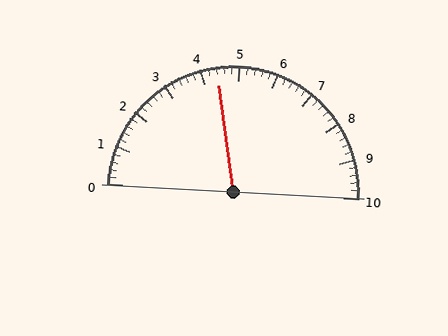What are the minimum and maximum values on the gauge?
The gauge ranges from 0 to 10.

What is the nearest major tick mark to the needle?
The nearest major tick mark is 4.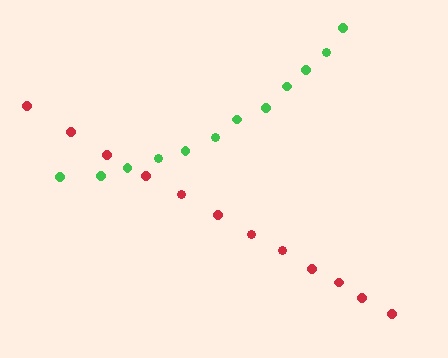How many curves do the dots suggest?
There are 2 distinct paths.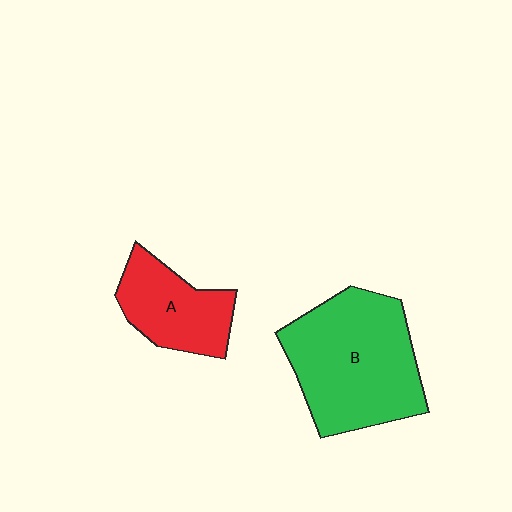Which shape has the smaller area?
Shape A (red).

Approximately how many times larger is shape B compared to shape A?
Approximately 1.9 times.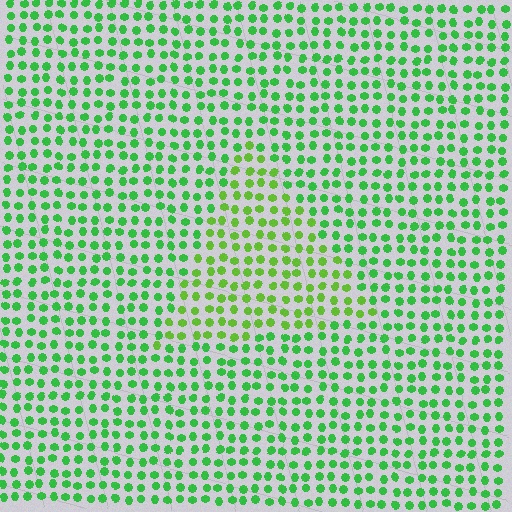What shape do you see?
I see a triangle.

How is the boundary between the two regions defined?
The boundary is defined purely by a slight shift in hue (about 27 degrees). Spacing, size, and orientation are identical on both sides.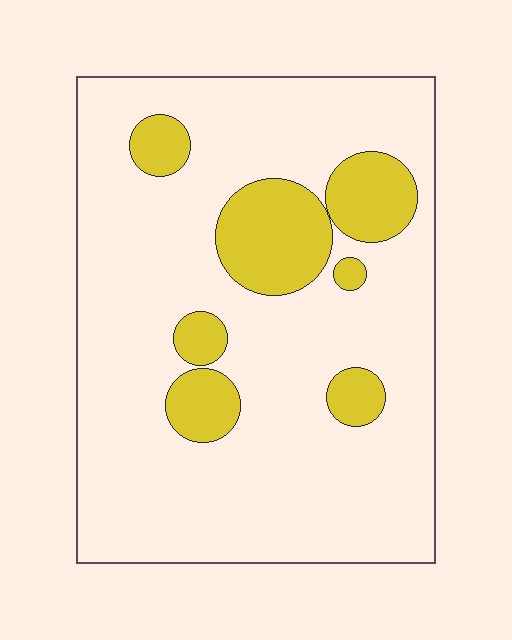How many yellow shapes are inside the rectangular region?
7.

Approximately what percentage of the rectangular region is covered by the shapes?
Approximately 20%.